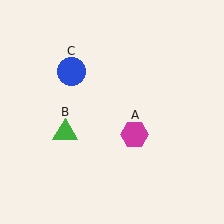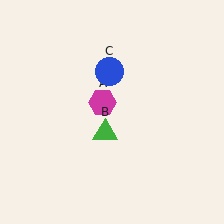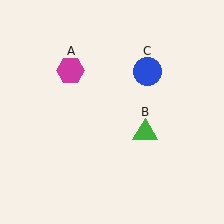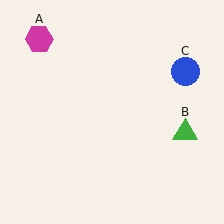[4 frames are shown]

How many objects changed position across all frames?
3 objects changed position: magenta hexagon (object A), green triangle (object B), blue circle (object C).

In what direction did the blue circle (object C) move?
The blue circle (object C) moved right.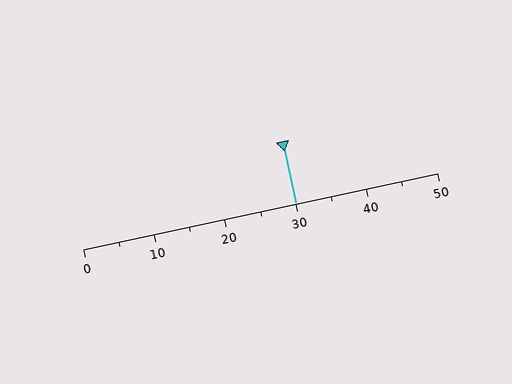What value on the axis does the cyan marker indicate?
The marker indicates approximately 30.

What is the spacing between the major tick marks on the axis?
The major ticks are spaced 10 apart.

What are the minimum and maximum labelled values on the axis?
The axis runs from 0 to 50.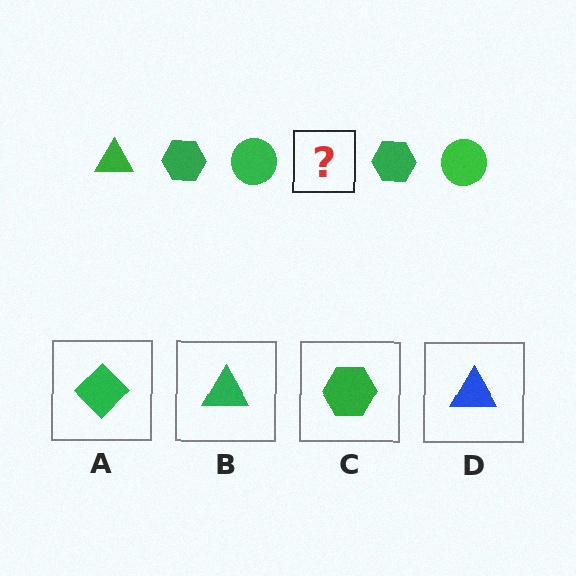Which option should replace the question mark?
Option B.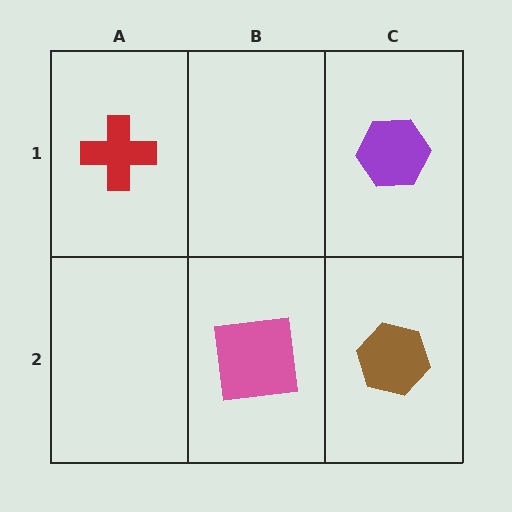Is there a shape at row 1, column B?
No, that cell is empty.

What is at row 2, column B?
A pink square.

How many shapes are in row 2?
2 shapes.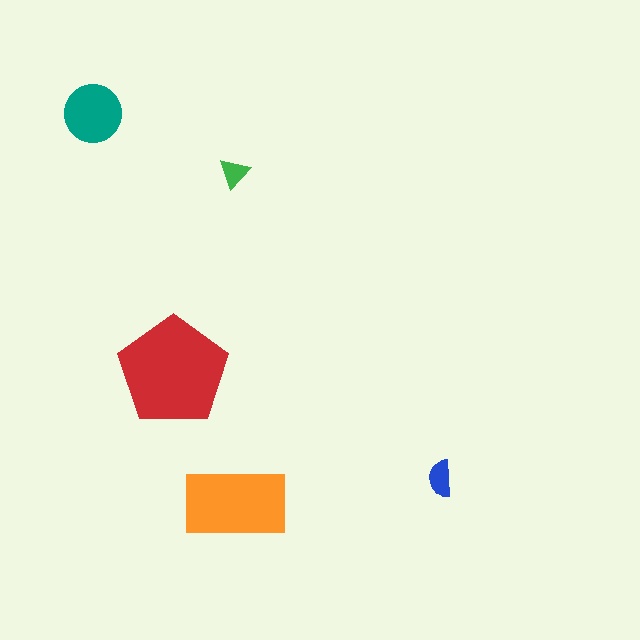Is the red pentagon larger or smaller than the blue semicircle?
Larger.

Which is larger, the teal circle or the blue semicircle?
The teal circle.